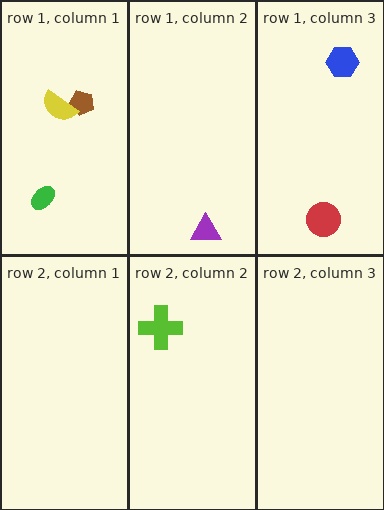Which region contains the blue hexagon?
The row 1, column 3 region.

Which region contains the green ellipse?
The row 1, column 1 region.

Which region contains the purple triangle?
The row 1, column 2 region.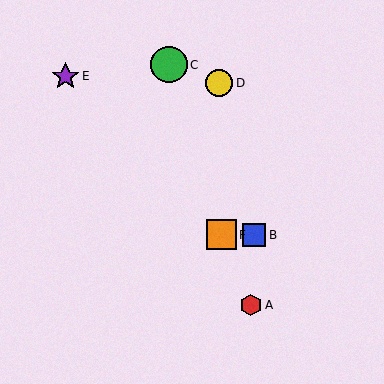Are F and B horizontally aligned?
Yes, both are at y≈235.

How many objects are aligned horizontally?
2 objects (B, F) are aligned horizontally.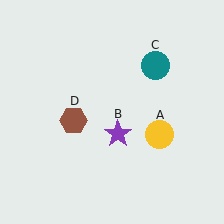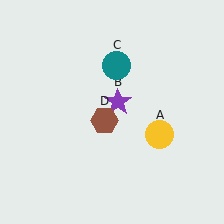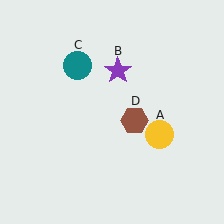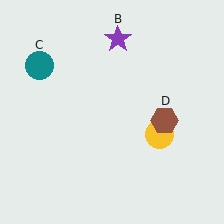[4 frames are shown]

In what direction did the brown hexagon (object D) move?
The brown hexagon (object D) moved right.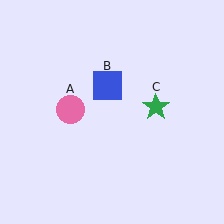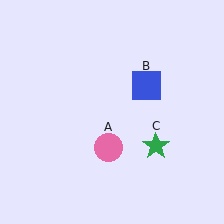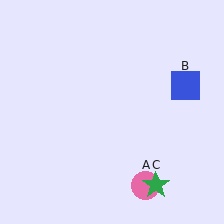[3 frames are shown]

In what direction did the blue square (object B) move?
The blue square (object B) moved right.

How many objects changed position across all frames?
3 objects changed position: pink circle (object A), blue square (object B), green star (object C).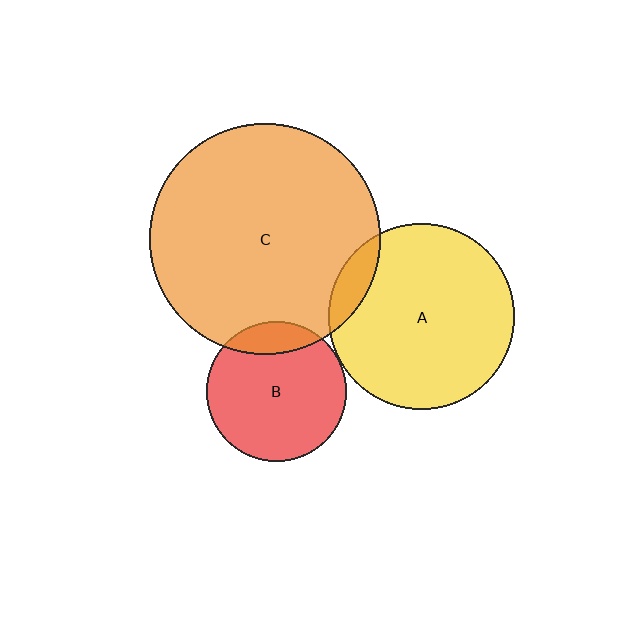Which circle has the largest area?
Circle C (orange).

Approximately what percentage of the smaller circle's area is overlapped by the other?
Approximately 10%.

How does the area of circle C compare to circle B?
Approximately 2.7 times.